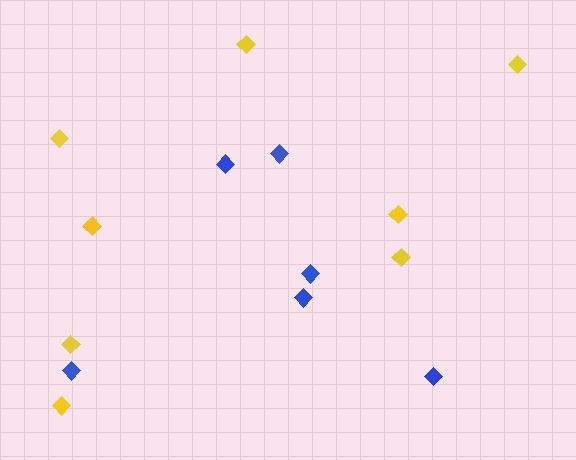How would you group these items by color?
There are 2 groups: one group of yellow diamonds (8) and one group of blue diamonds (6).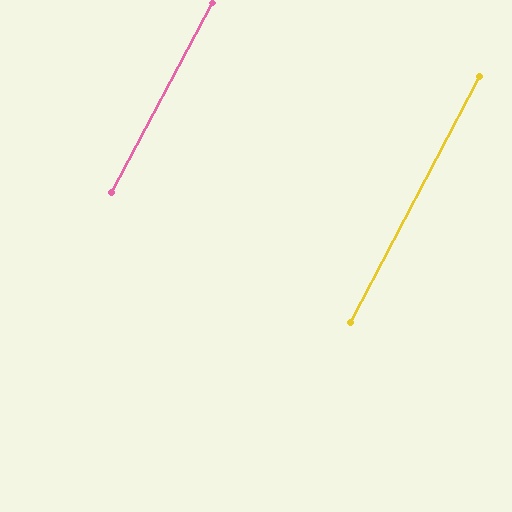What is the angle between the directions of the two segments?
Approximately 0 degrees.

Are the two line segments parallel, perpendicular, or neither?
Parallel — their directions differ by only 0.1°.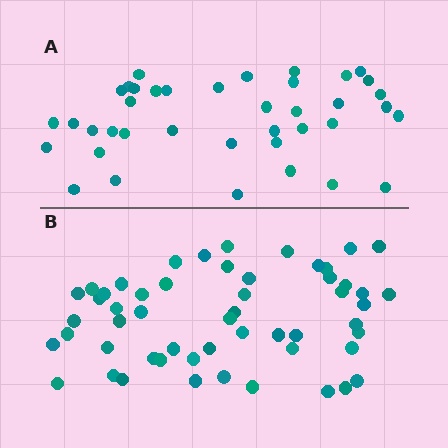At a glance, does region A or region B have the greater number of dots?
Region B (the bottom region) has more dots.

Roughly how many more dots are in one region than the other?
Region B has approximately 15 more dots than region A.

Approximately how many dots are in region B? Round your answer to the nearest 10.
About 50 dots. (The exact count is 54, which rounds to 50.)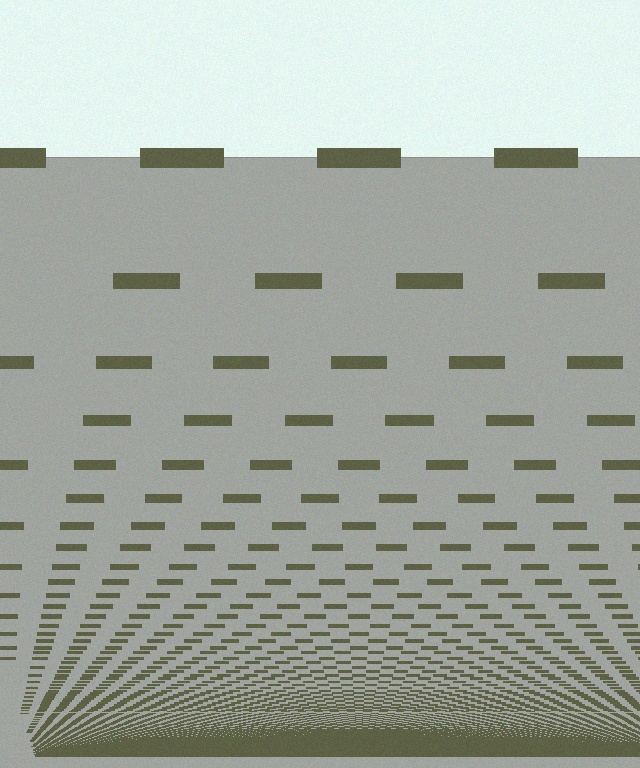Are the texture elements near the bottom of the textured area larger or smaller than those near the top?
Smaller. The gradient is inverted — elements near the bottom are smaller and denser.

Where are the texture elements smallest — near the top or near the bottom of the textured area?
Near the bottom.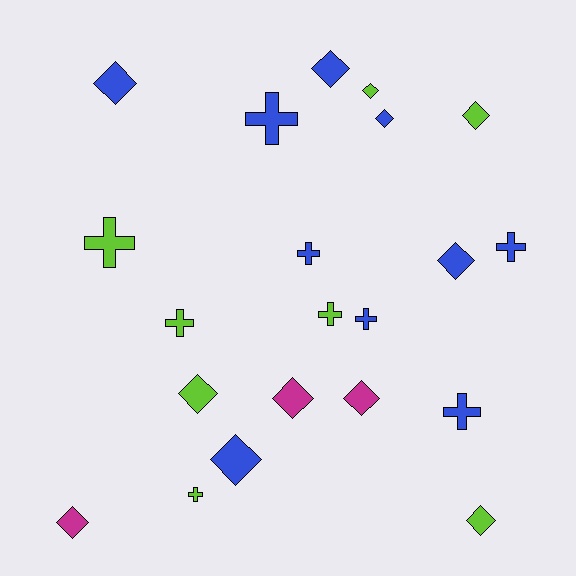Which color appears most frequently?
Blue, with 10 objects.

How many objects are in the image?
There are 21 objects.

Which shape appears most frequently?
Diamond, with 12 objects.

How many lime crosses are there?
There are 4 lime crosses.